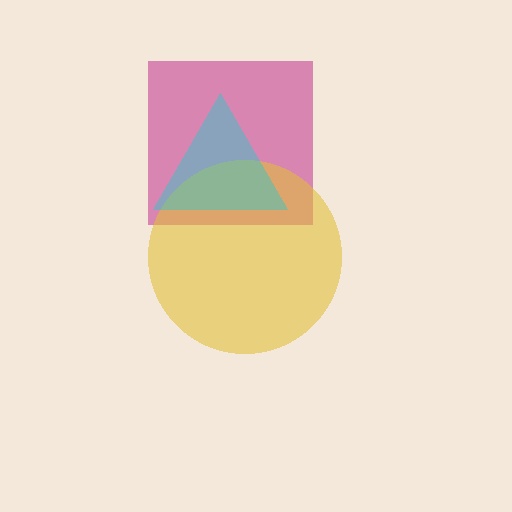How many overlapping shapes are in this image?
There are 3 overlapping shapes in the image.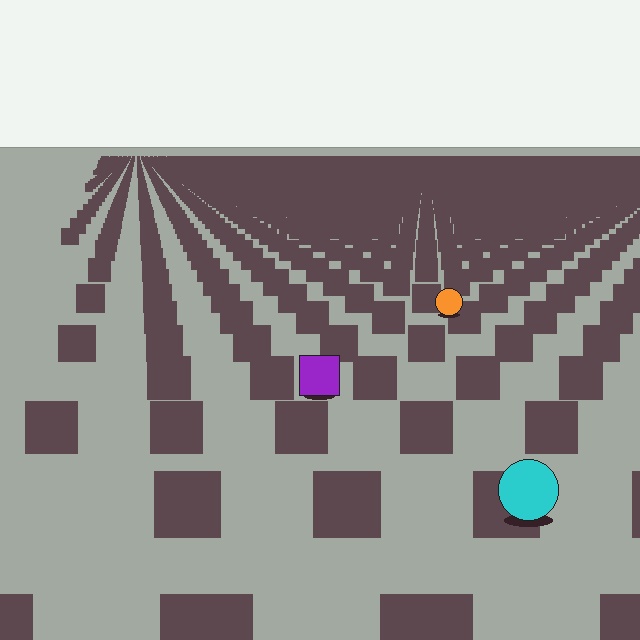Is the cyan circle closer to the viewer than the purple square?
Yes. The cyan circle is closer — you can tell from the texture gradient: the ground texture is coarser near it.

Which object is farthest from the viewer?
The orange circle is farthest from the viewer. It appears smaller and the ground texture around it is denser.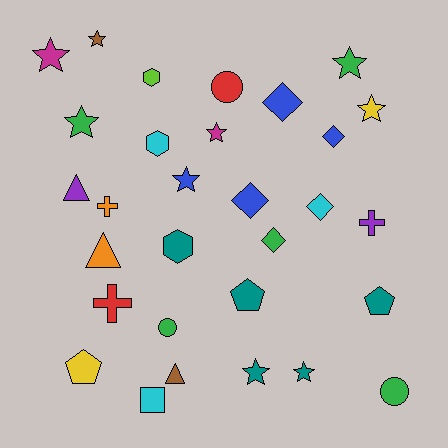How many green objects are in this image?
There are 5 green objects.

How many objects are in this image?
There are 30 objects.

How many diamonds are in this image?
There are 5 diamonds.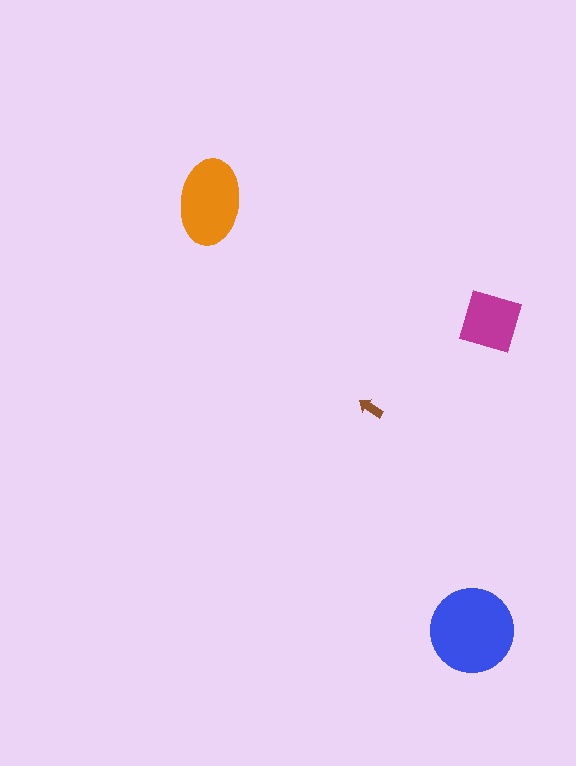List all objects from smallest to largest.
The brown arrow, the magenta square, the orange ellipse, the blue circle.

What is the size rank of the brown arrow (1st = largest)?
4th.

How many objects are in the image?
There are 4 objects in the image.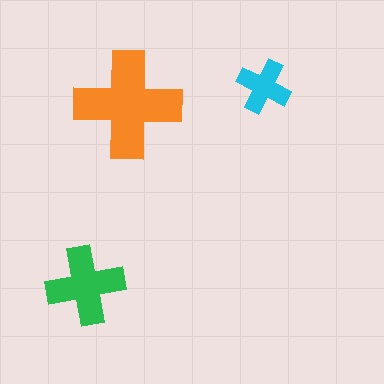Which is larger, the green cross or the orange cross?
The orange one.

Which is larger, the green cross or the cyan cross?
The green one.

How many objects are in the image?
There are 3 objects in the image.